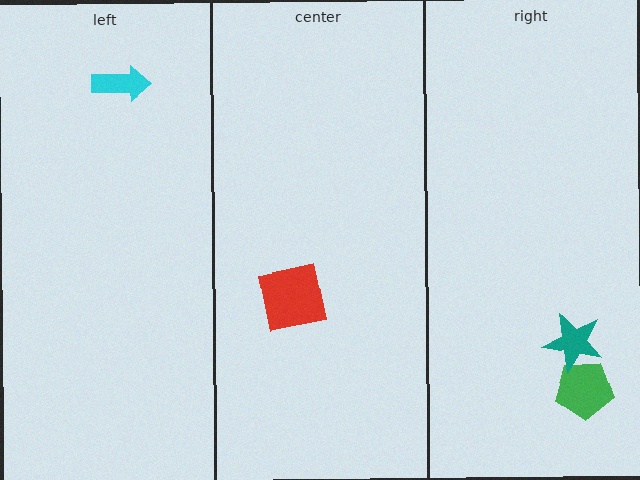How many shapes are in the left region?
1.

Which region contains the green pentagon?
The right region.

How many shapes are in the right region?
2.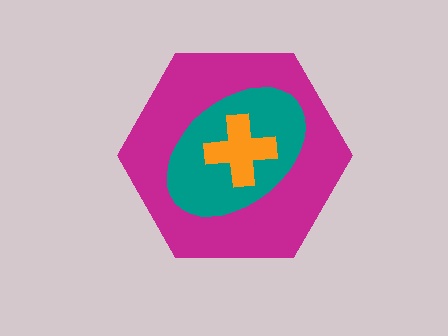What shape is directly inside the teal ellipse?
The orange cross.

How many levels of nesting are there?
3.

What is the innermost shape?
The orange cross.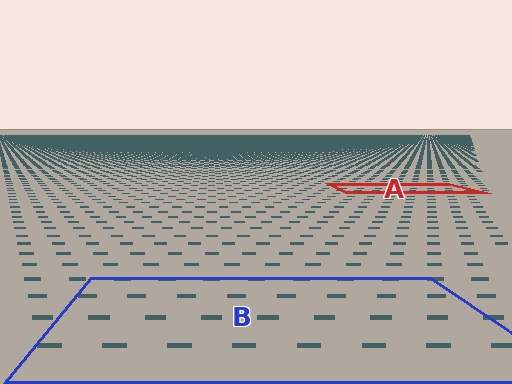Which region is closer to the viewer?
Region B is closer. The texture elements there are larger and more spread out.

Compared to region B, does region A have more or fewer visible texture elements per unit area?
Region A has more texture elements per unit area — they are packed more densely because it is farther away.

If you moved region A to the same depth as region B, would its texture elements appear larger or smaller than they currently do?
They would appear larger. At a closer depth, the same texture elements are projected at a bigger on-screen size.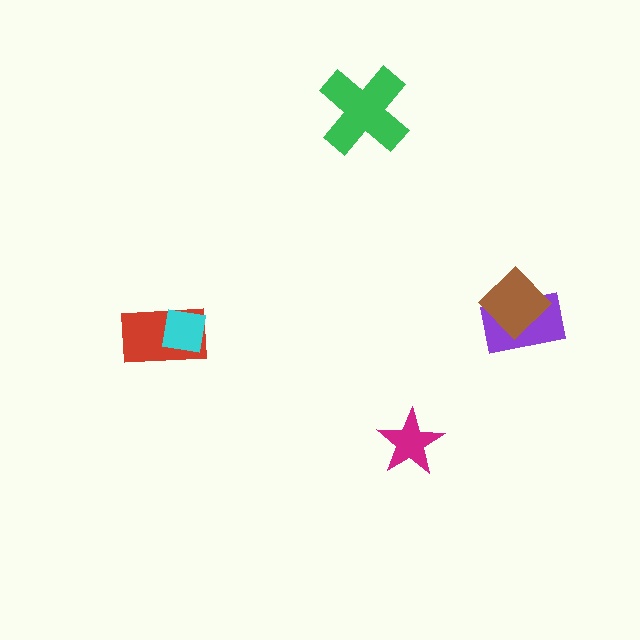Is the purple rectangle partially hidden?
Yes, it is partially covered by another shape.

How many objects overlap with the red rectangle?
1 object overlaps with the red rectangle.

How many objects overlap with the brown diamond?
1 object overlaps with the brown diamond.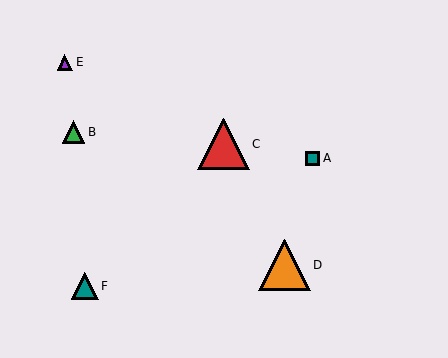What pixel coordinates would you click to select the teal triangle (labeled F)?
Click at (85, 286) to select the teal triangle F.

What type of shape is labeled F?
Shape F is a teal triangle.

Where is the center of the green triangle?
The center of the green triangle is at (74, 132).